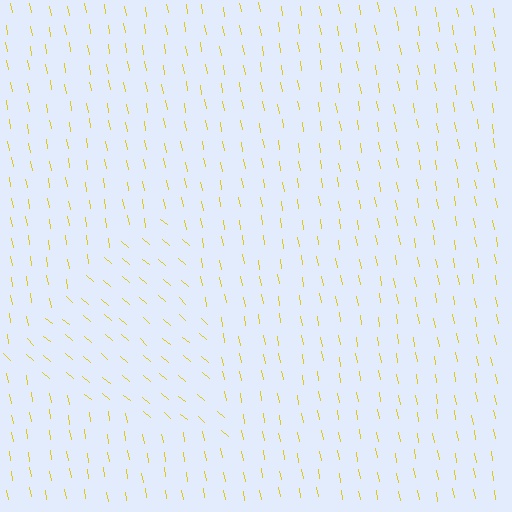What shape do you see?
I see a triangle.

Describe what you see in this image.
The image is filled with small yellow line segments. A triangle region in the image has lines oriented differently from the surrounding lines, creating a visible texture boundary.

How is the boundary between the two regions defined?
The boundary is defined purely by a change in line orientation (approximately 40 degrees difference). All lines are the same color and thickness.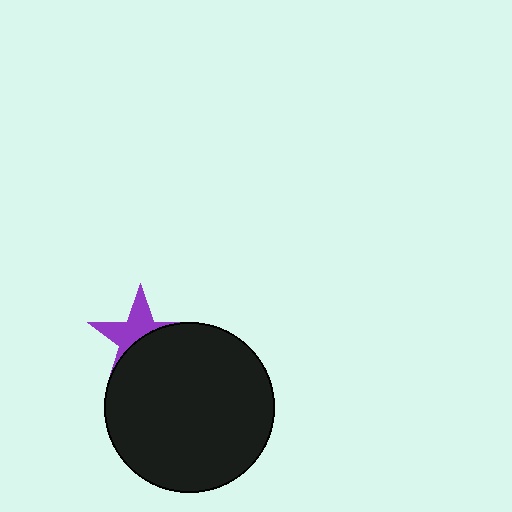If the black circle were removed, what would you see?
You would see the complete purple star.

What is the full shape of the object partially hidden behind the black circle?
The partially hidden object is a purple star.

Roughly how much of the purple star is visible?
About half of it is visible (roughly 48%).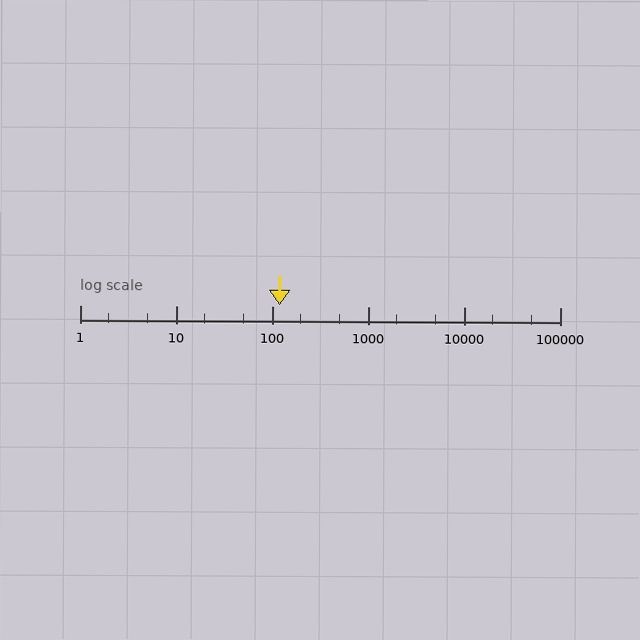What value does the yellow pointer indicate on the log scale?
The pointer indicates approximately 120.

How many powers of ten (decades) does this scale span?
The scale spans 5 decades, from 1 to 100000.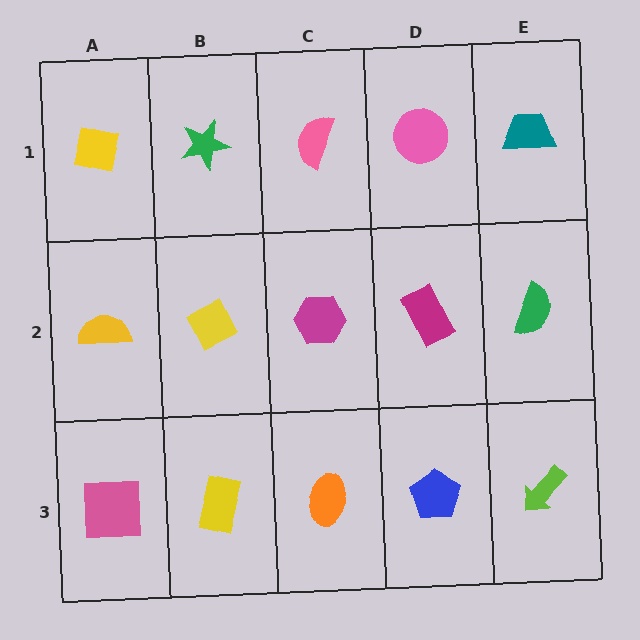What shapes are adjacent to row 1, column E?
A green semicircle (row 2, column E), a pink circle (row 1, column D).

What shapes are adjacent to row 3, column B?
A yellow diamond (row 2, column B), a pink square (row 3, column A), an orange ellipse (row 3, column C).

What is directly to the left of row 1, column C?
A green star.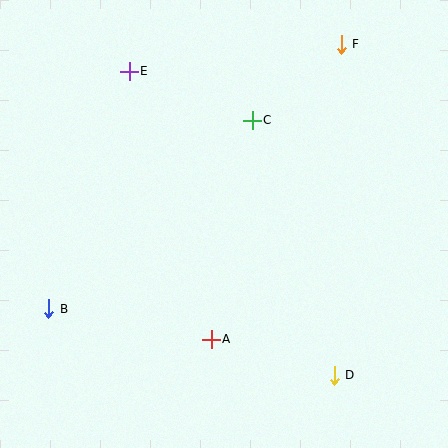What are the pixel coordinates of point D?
Point D is at (334, 376).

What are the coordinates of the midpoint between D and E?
The midpoint between D and E is at (232, 223).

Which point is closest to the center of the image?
Point C at (252, 120) is closest to the center.